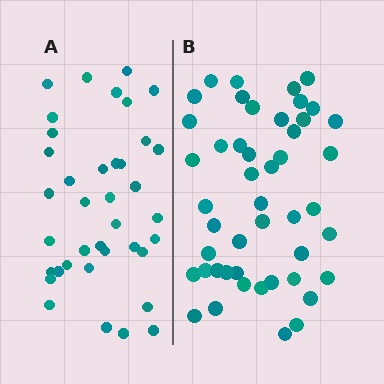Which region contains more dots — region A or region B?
Region B (the right region) has more dots.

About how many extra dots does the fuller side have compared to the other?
Region B has roughly 8 or so more dots than region A.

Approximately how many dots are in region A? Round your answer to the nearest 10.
About 40 dots. (The exact count is 38, which rounds to 40.)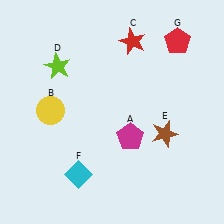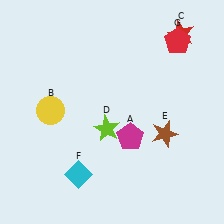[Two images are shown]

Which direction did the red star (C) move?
The red star (C) moved right.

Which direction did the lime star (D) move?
The lime star (D) moved down.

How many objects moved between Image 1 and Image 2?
2 objects moved between the two images.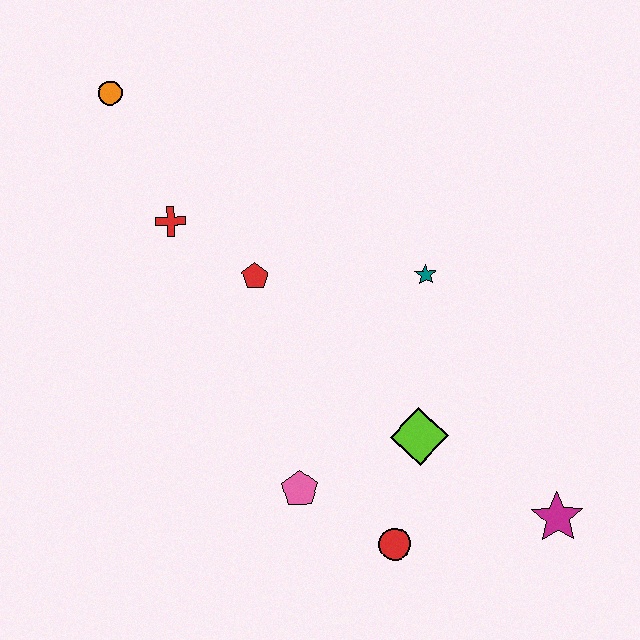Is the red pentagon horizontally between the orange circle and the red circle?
Yes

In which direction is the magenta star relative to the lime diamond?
The magenta star is to the right of the lime diamond.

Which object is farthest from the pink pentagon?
The orange circle is farthest from the pink pentagon.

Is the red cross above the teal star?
Yes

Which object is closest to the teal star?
The lime diamond is closest to the teal star.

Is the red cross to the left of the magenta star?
Yes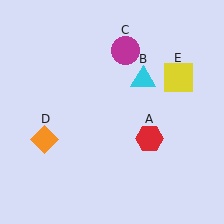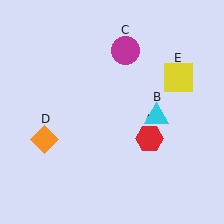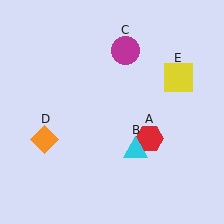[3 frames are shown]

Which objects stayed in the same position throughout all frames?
Red hexagon (object A) and magenta circle (object C) and orange diamond (object D) and yellow square (object E) remained stationary.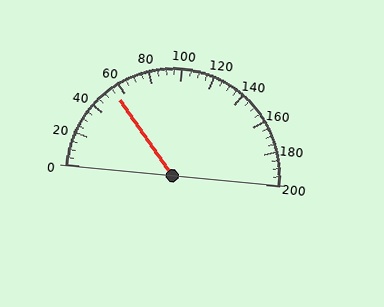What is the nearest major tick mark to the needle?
The nearest major tick mark is 60.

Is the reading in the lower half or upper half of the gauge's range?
The reading is in the lower half of the range (0 to 200).